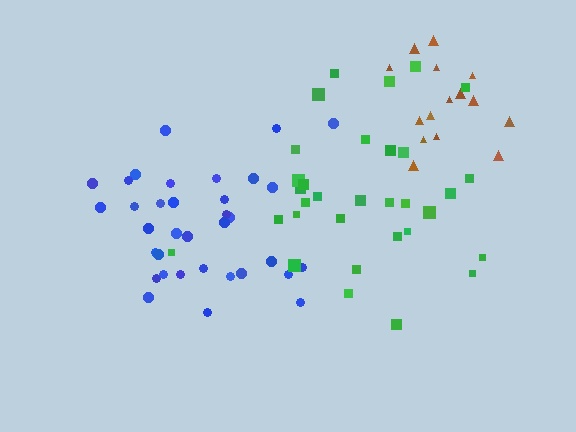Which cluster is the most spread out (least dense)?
Green.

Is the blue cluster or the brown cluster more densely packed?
Blue.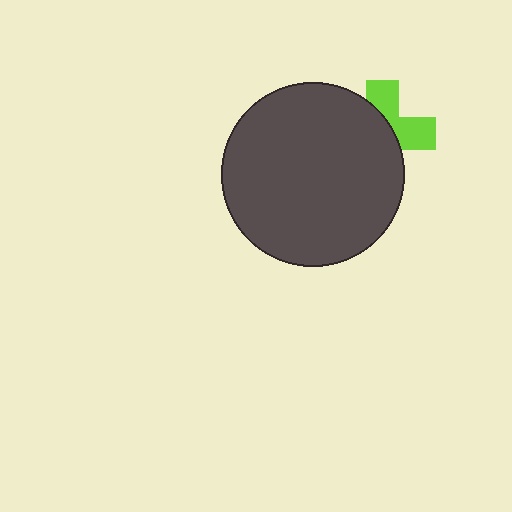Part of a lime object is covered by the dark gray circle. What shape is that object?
It is a cross.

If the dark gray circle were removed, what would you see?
You would see the complete lime cross.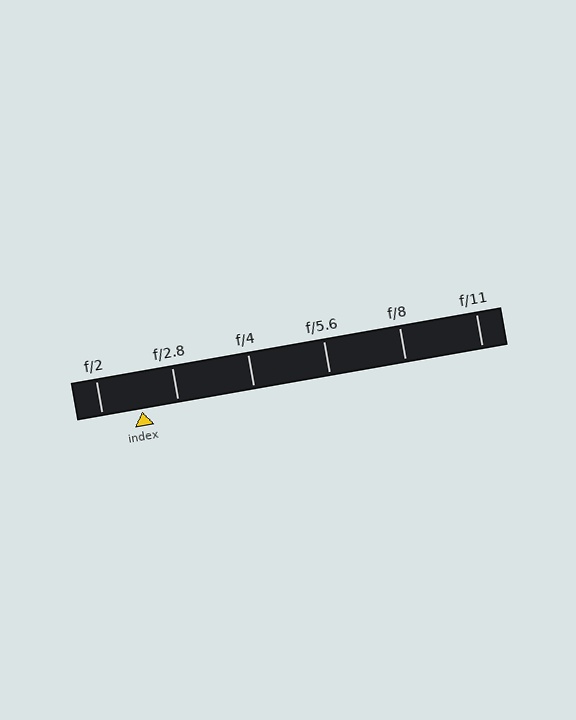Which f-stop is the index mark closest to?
The index mark is closest to f/2.8.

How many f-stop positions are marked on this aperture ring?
There are 6 f-stop positions marked.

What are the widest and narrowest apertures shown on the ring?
The widest aperture shown is f/2 and the narrowest is f/11.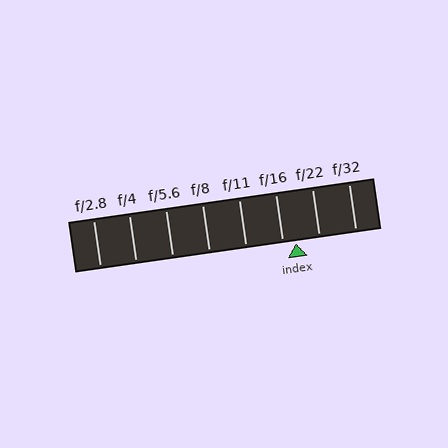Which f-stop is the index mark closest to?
The index mark is closest to f/16.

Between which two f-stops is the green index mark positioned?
The index mark is between f/16 and f/22.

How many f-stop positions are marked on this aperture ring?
There are 8 f-stop positions marked.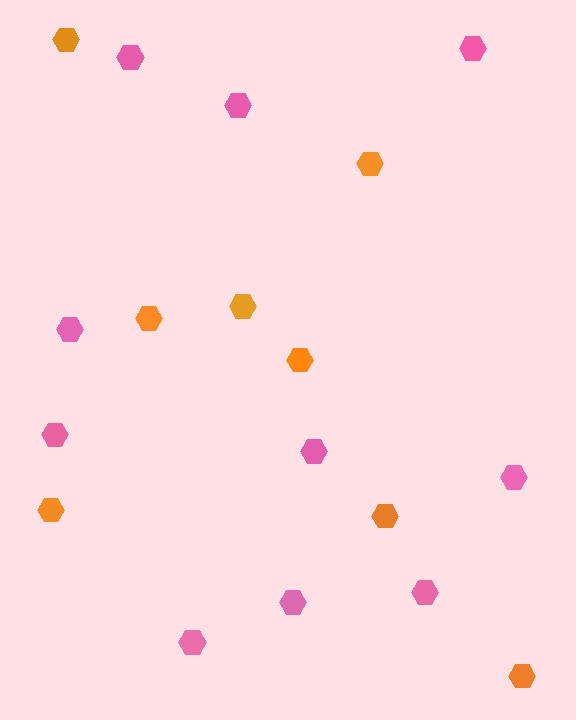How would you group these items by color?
There are 2 groups: one group of pink hexagons (10) and one group of orange hexagons (8).